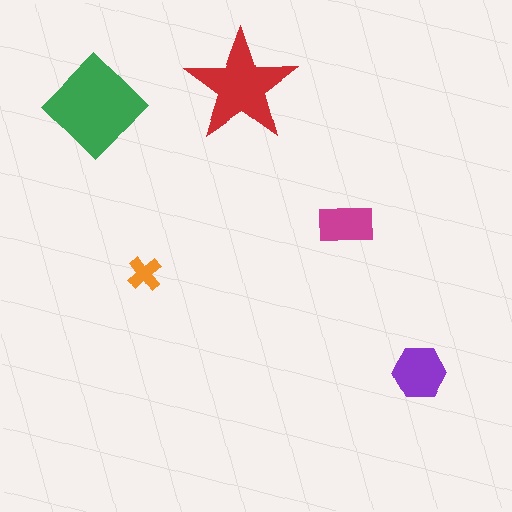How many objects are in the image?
There are 5 objects in the image.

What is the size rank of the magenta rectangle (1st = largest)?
4th.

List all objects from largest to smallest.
The green diamond, the red star, the purple hexagon, the magenta rectangle, the orange cross.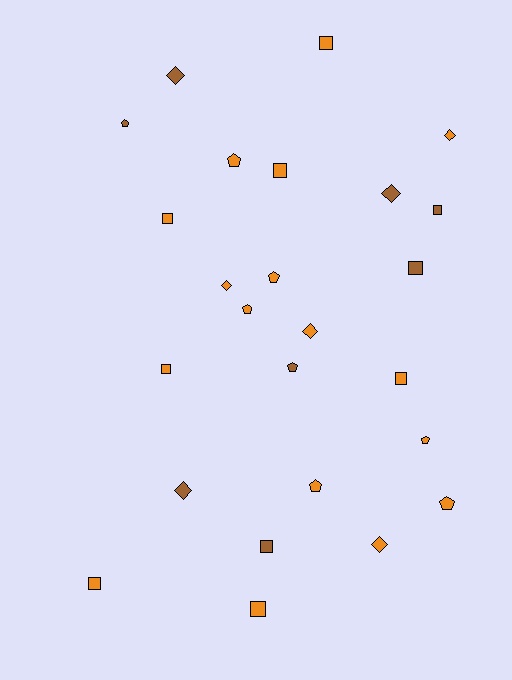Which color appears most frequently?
Orange, with 17 objects.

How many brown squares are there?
There are 3 brown squares.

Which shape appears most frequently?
Square, with 10 objects.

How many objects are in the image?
There are 25 objects.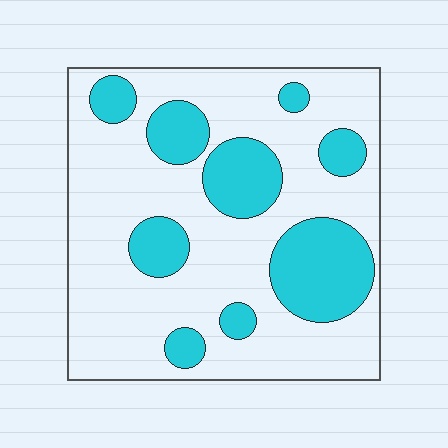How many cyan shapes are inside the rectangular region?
9.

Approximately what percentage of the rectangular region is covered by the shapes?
Approximately 30%.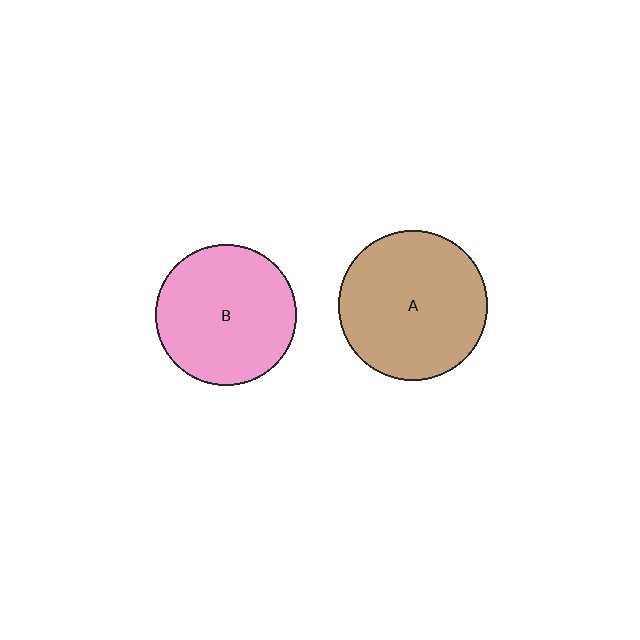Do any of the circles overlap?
No, none of the circles overlap.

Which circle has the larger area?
Circle A (brown).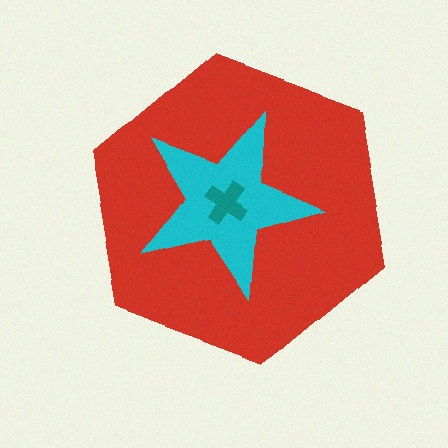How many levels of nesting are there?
3.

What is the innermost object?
The teal cross.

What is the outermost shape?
The red hexagon.